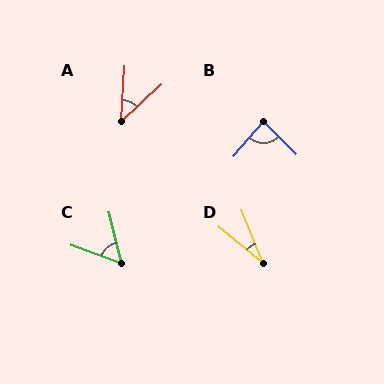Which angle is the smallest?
D, at approximately 28 degrees.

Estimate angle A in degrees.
Approximately 44 degrees.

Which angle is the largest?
B, at approximately 86 degrees.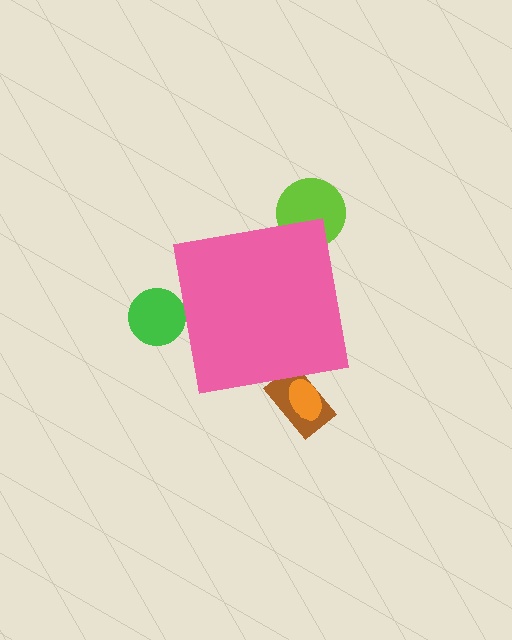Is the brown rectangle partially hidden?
Yes, the brown rectangle is partially hidden behind the pink square.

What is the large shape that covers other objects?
A pink square.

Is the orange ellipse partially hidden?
Yes, the orange ellipse is partially hidden behind the pink square.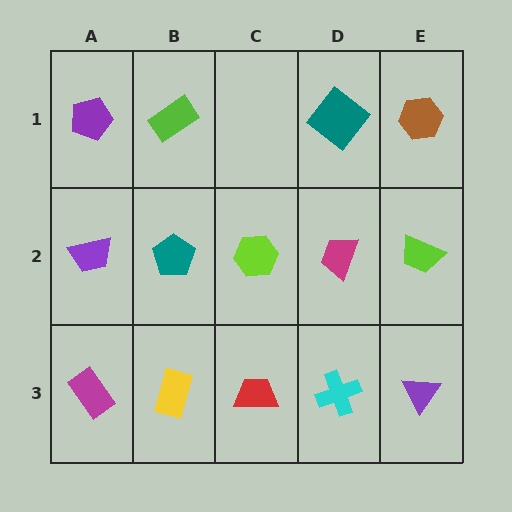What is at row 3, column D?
A cyan cross.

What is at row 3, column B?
A yellow rectangle.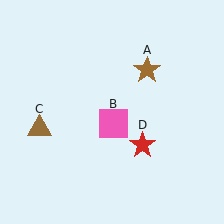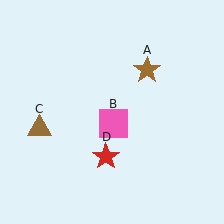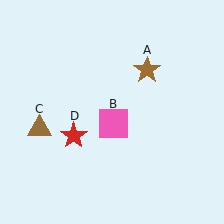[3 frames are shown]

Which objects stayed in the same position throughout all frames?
Brown star (object A) and pink square (object B) and brown triangle (object C) remained stationary.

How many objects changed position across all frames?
1 object changed position: red star (object D).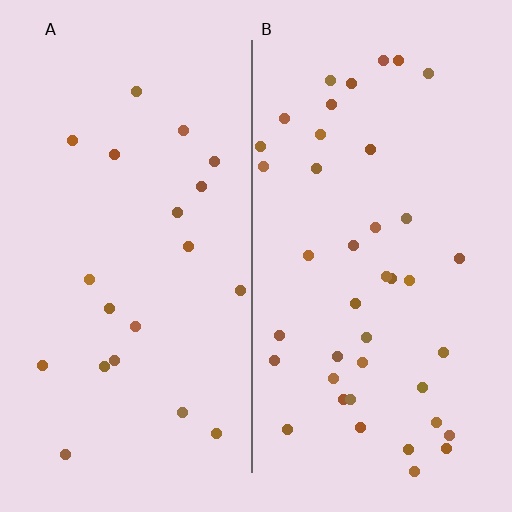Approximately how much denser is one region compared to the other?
Approximately 2.0× — region B over region A.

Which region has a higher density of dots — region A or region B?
B (the right).